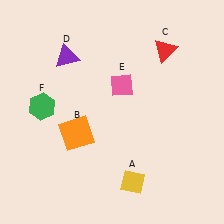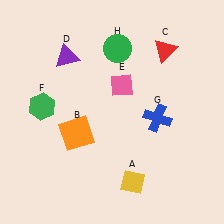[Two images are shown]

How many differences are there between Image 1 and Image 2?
There are 2 differences between the two images.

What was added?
A blue cross (G), a green circle (H) were added in Image 2.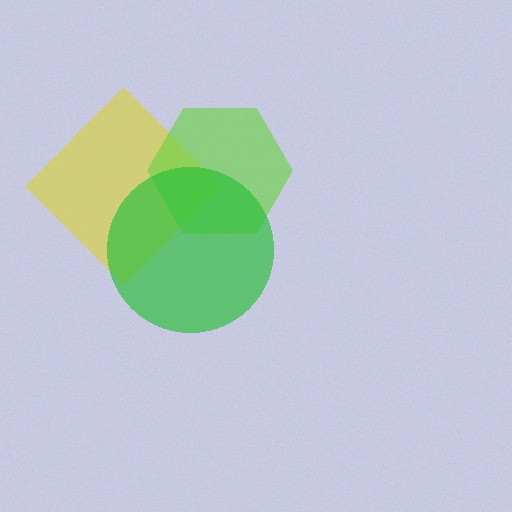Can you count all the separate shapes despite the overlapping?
Yes, there are 3 separate shapes.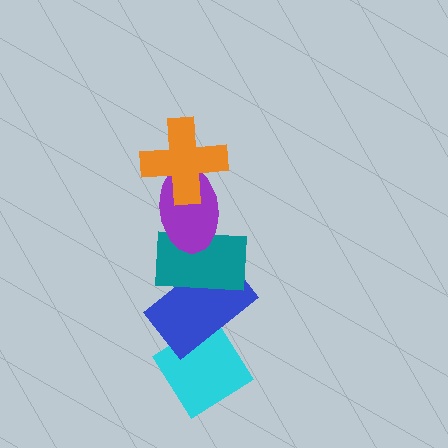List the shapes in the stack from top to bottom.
From top to bottom: the orange cross, the purple ellipse, the teal rectangle, the blue rectangle, the cyan diamond.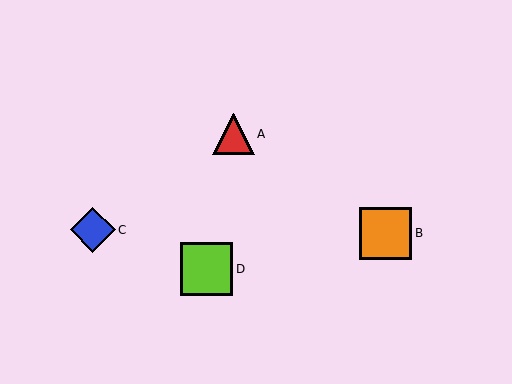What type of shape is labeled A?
Shape A is a red triangle.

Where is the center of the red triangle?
The center of the red triangle is at (233, 134).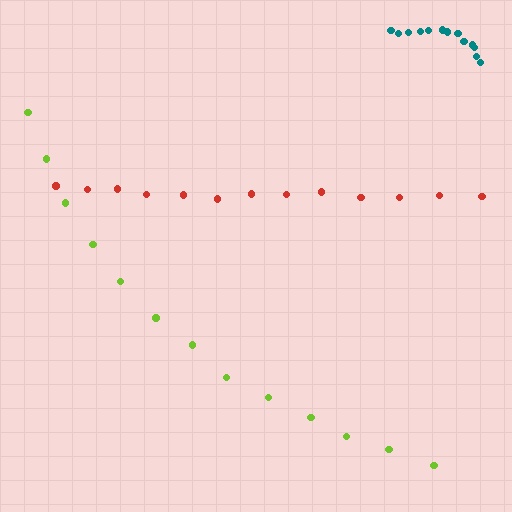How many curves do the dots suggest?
There are 3 distinct paths.